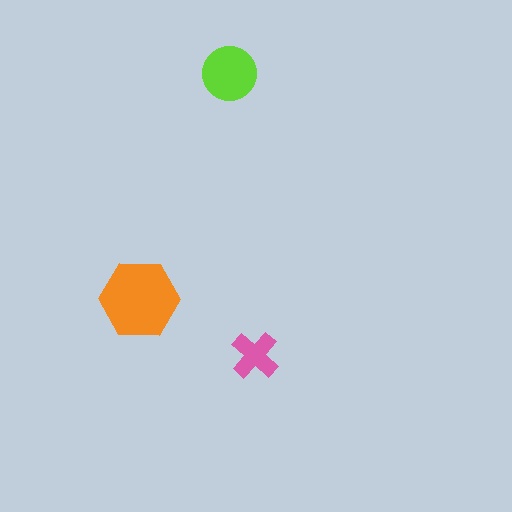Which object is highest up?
The lime circle is topmost.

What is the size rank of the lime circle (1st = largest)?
2nd.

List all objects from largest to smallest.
The orange hexagon, the lime circle, the pink cross.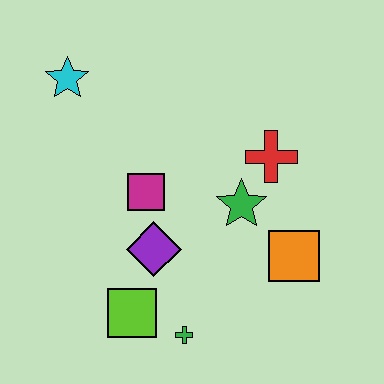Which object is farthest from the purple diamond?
The cyan star is farthest from the purple diamond.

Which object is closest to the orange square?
The green star is closest to the orange square.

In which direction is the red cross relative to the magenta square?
The red cross is to the right of the magenta square.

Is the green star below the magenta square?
Yes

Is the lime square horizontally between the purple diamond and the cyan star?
Yes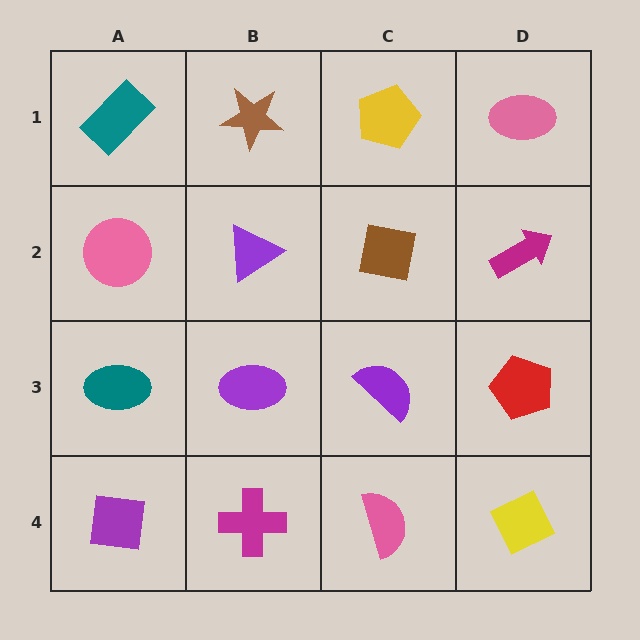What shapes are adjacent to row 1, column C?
A brown square (row 2, column C), a brown star (row 1, column B), a pink ellipse (row 1, column D).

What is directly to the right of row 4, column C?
A yellow diamond.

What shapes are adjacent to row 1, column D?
A magenta arrow (row 2, column D), a yellow pentagon (row 1, column C).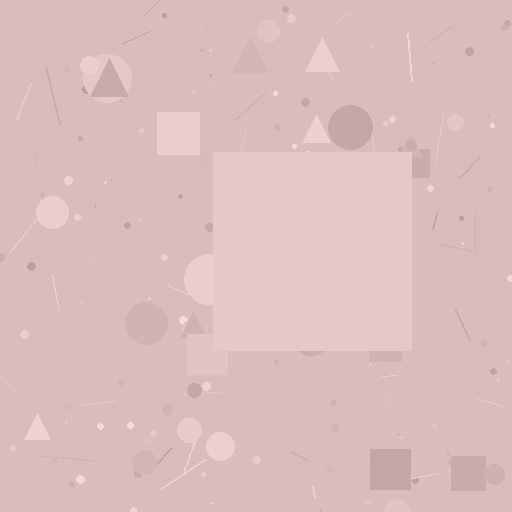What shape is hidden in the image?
A square is hidden in the image.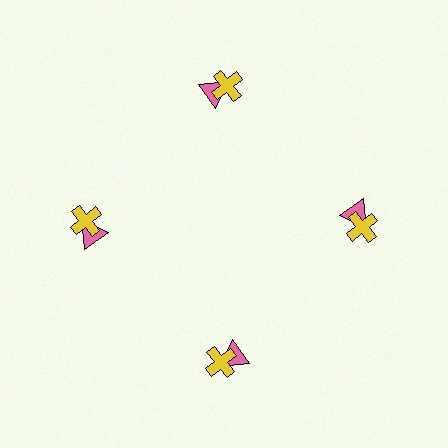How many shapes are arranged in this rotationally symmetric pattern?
There are 8 shapes, arranged in 4 groups of 2.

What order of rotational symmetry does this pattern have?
This pattern has 4-fold rotational symmetry.